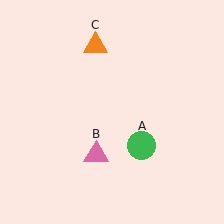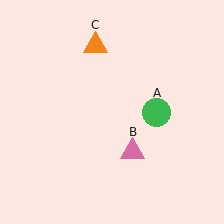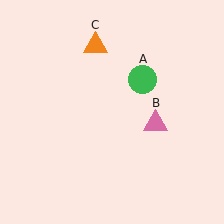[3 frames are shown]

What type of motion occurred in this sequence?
The green circle (object A), pink triangle (object B) rotated counterclockwise around the center of the scene.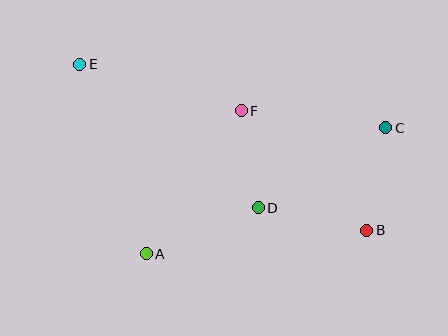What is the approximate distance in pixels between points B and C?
The distance between B and C is approximately 104 pixels.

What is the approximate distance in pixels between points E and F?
The distance between E and F is approximately 168 pixels.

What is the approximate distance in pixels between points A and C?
The distance between A and C is approximately 271 pixels.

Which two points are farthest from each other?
Points B and E are farthest from each other.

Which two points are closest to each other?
Points D and F are closest to each other.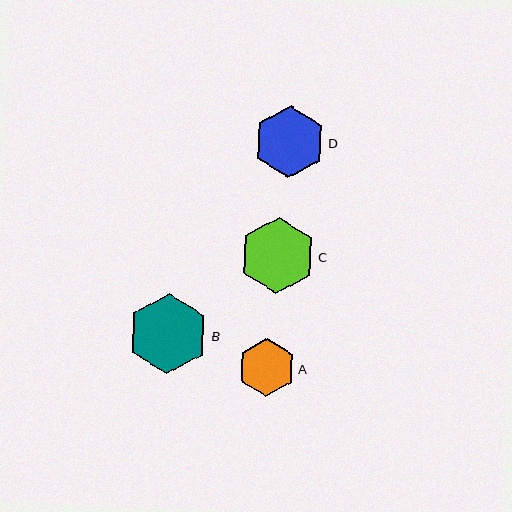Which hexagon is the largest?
Hexagon B is the largest with a size of approximately 80 pixels.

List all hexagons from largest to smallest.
From largest to smallest: B, C, D, A.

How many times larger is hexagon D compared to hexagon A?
Hexagon D is approximately 1.2 times the size of hexagon A.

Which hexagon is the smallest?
Hexagon A is the smallest with a size of approximately 58 pixels.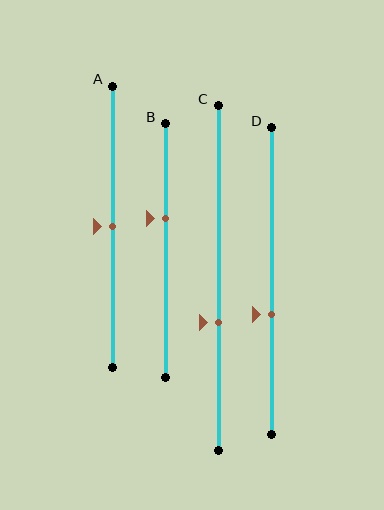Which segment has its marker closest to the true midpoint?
Segment A has its marker closest to the true midpoint.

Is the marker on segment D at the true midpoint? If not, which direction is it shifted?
No, the marker on segment D is shifted downward by about 11% of the segment length.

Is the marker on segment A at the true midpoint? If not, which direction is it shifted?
Yes, the marker on segment A is at the true midpoint.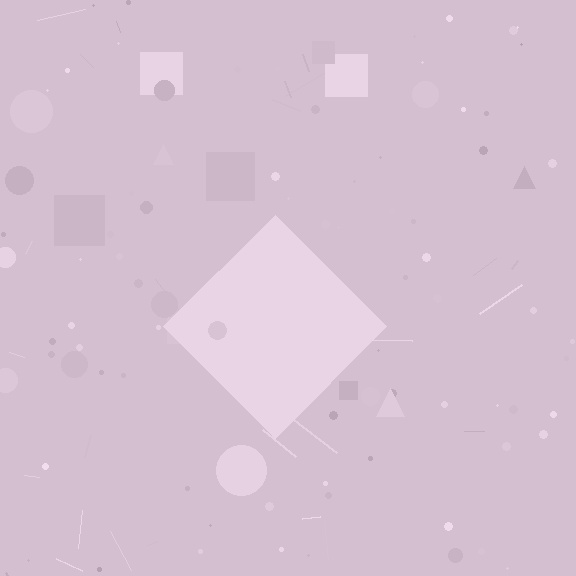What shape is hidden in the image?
A diamond is hidden in the image.